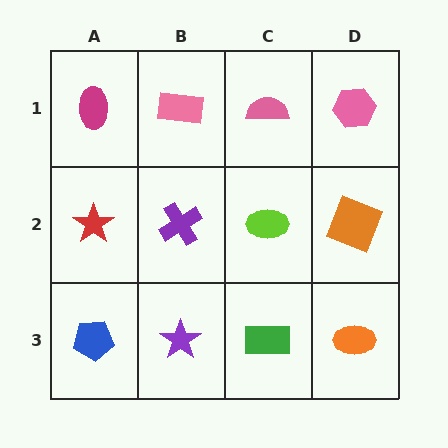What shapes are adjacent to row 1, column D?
An orange square (row 2, column D), a pink semicircle (row 1, column C).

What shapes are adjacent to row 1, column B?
A purple cross (row 2, column B), a magenta ellipse (row 1, column A), a pink semicircle (row 1, column C).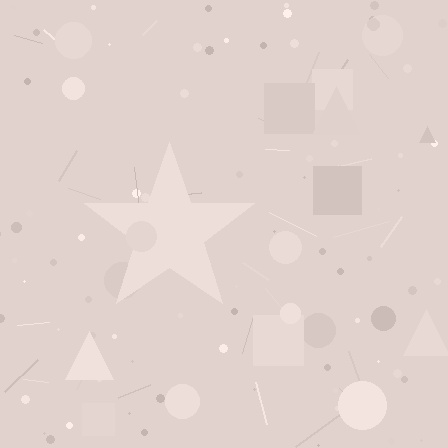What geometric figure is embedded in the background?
A star is embedded in the background.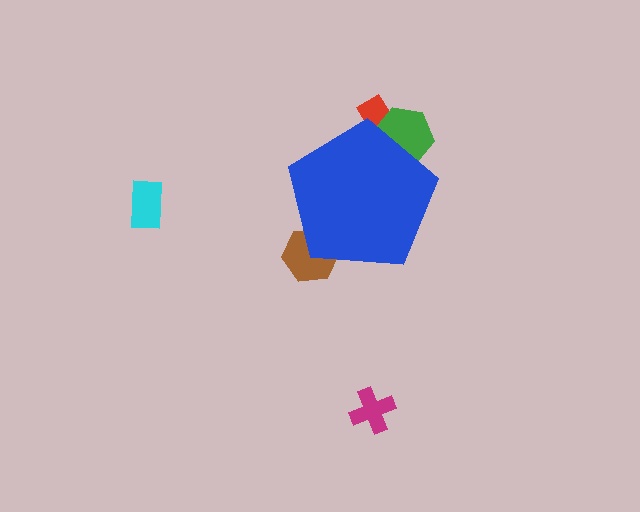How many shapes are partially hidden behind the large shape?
3 shapes are partially hidden.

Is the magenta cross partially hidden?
No, the magenta cross is fully visible.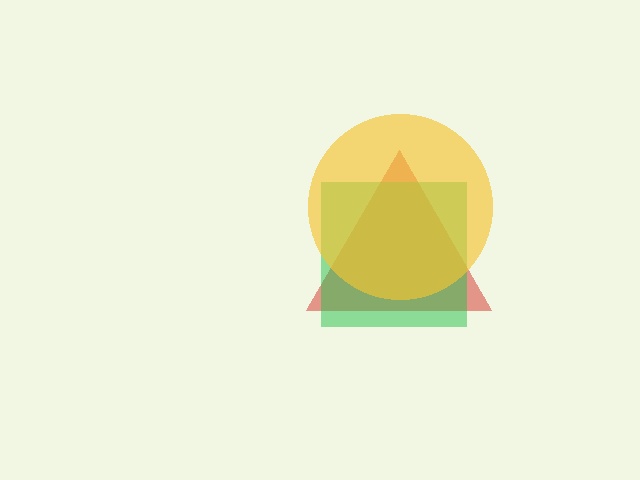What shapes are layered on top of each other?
The layered shapes are: a red triangle, a green square, a yellow circle.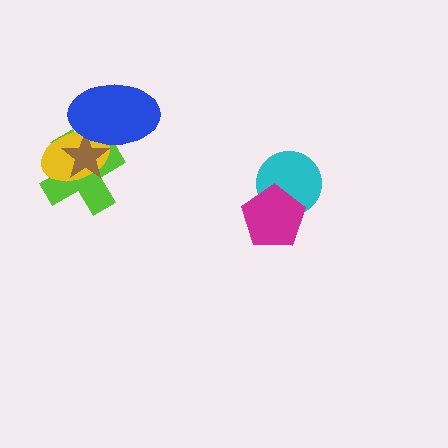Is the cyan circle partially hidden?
Yes, it is partially covered by another shape.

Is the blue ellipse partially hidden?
No, no other shape covers it.